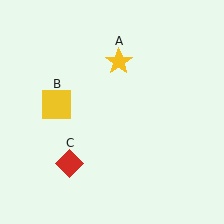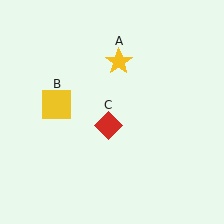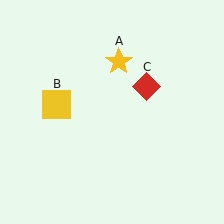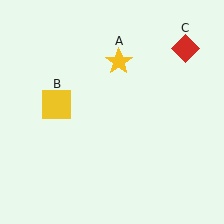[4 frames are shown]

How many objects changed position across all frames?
1 object changed position: red diamond (object C).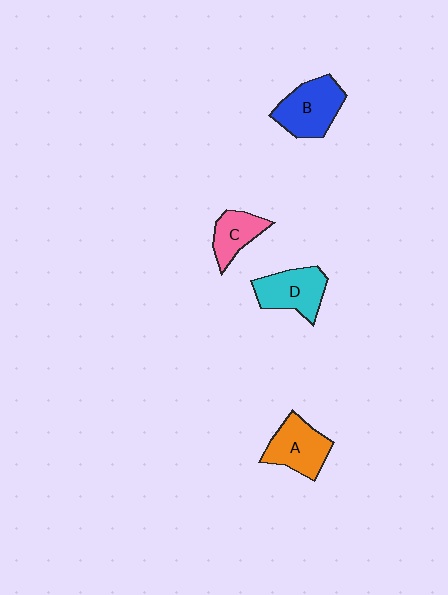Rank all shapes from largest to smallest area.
From largest to smallest: B (blue), A (orange), D (cyan), C (pink).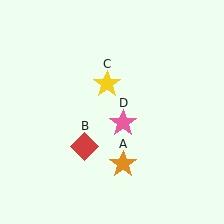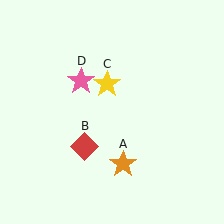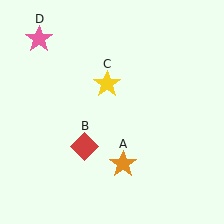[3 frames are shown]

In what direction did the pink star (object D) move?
The pink star (object D) moved up and to the left.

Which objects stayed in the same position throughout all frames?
Orange star (object A) and red diamond (object B) and yellow star (object C) remained stationary.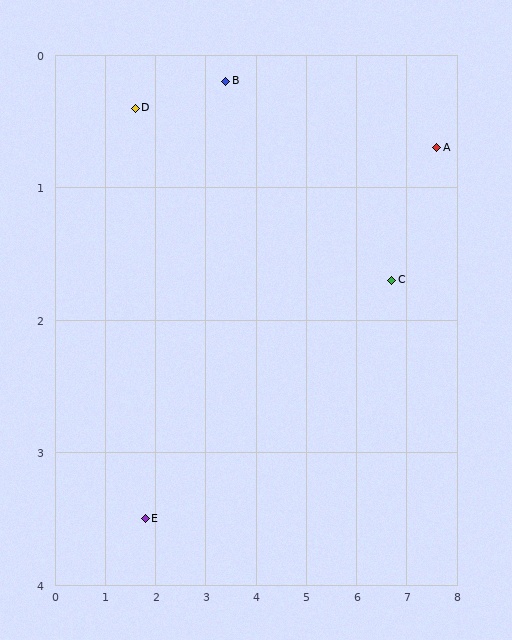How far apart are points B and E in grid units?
Points B and E are about 3.7 grid units apart.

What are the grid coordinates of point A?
Point A is at approximately (7.6, 0.7).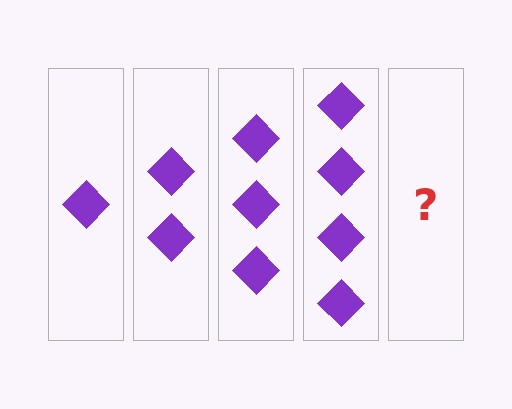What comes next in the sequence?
The next element should be 5 diamonds.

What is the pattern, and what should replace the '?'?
The pattern is that each step adds one more diamond. The '?' should be 5 diamonds.